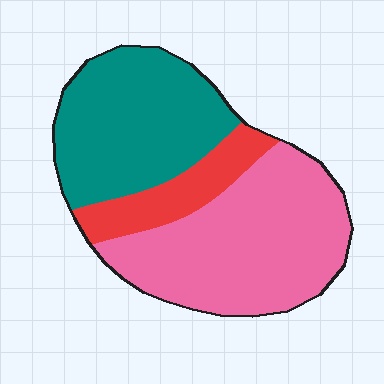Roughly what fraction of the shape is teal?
Teal covers roughly 40% of the shape.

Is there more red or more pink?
Pink.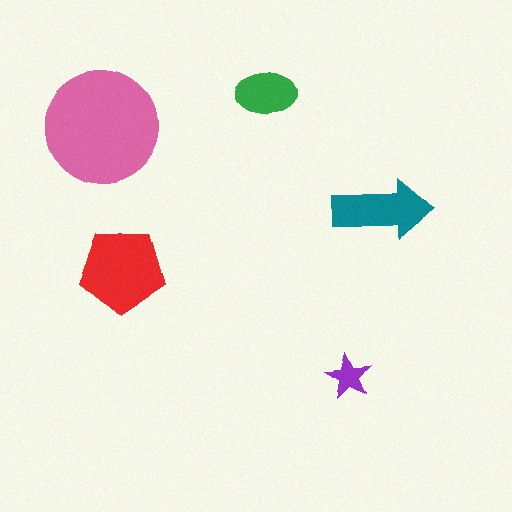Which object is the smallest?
The purple star.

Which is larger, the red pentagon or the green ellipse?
The red pentagon.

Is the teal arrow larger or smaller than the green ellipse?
Larger.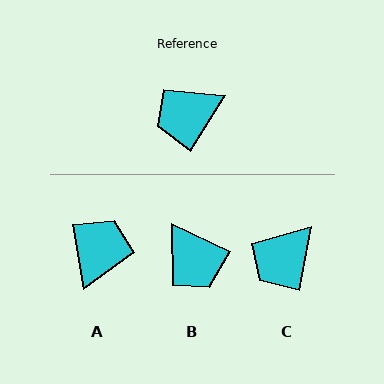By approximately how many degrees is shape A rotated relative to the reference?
Approximately 139 degrees clockwise.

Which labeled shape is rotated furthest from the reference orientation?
A, about 139 degrees away.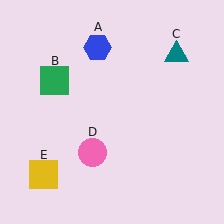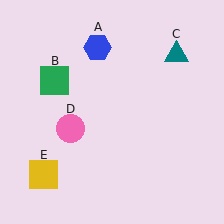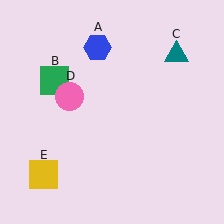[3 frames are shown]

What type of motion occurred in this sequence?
The pink circle (object D) rotated clockwise around the center of the scene.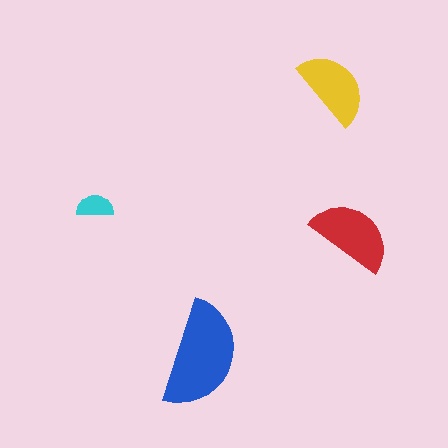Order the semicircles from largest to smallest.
the blue one, the red one, the yellow one, the cyan one.